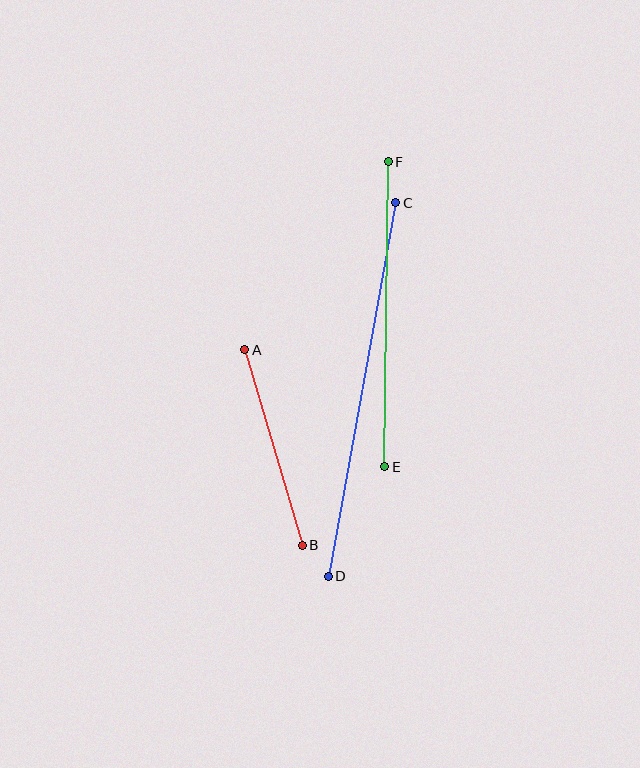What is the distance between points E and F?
The distance is approximately 305 pixels.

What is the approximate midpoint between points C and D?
The midpoint is at approximately (362, 390) pixels.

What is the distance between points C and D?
The distance is approximately 380 pixels.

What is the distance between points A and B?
The distance is approximately 204 pixels.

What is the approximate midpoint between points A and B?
The midpoint is at approximately (274, 447) pixels.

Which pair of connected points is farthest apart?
Points C and D are farthest apart.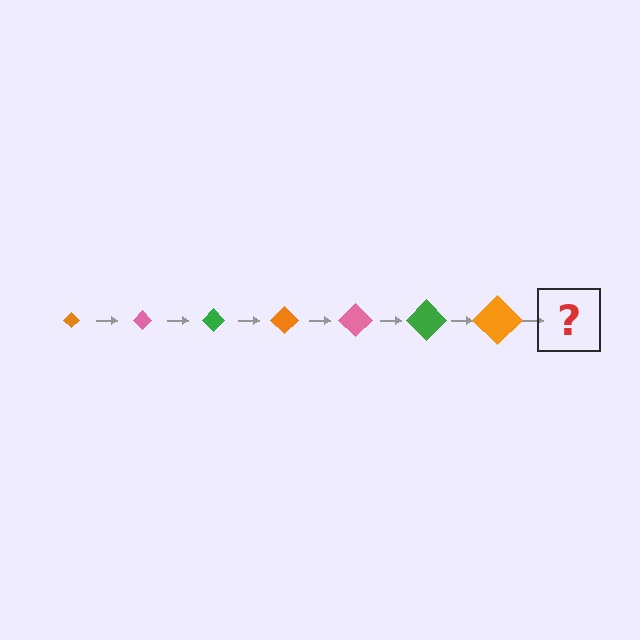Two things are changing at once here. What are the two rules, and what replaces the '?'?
The two rules are that the diamond grows larger each step and the color cycles through orange, pink, and green. The '?' should be a pink diamond, larger than the previous one.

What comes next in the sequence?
The next element should be a pink diamond, larger than the previous one.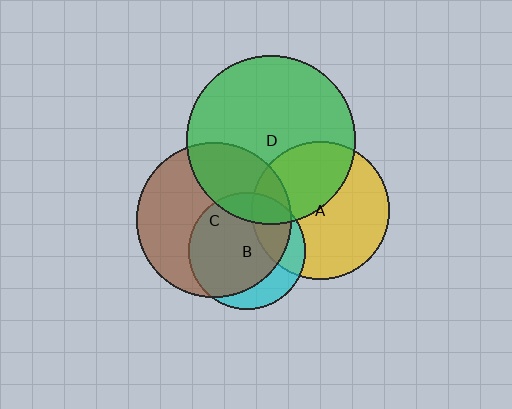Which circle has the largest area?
Circle D (green).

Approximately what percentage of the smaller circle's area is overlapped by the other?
Approximately 15%.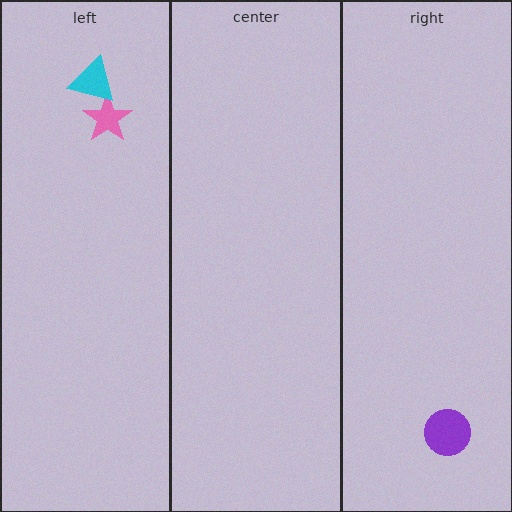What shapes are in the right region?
The purple circle.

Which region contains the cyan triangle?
The left region.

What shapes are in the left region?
The pink star, the cyan triangle.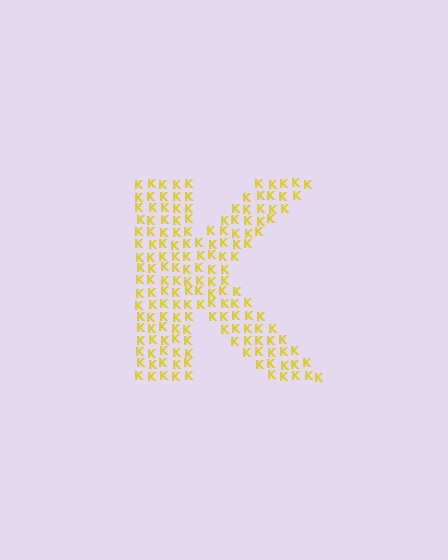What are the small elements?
The small elements are letter K's.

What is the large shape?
The large shape is the letter K.